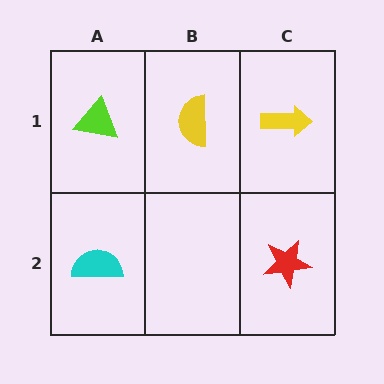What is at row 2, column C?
A red star.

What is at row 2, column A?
A cyan semicircle.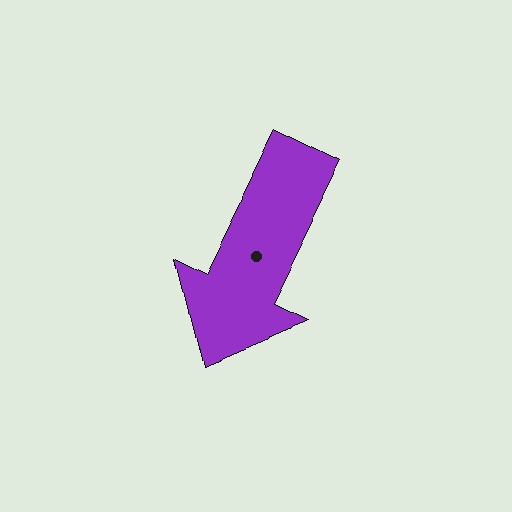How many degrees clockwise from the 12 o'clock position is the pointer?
Approximately 207 degrees.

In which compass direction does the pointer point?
Southwest.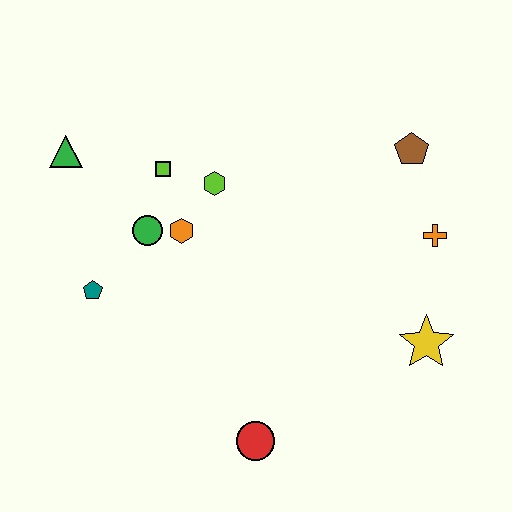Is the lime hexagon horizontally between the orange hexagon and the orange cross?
Yes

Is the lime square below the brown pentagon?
Yes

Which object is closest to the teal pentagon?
The green circle is closest to the teal pentagon.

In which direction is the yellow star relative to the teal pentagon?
The yellow star is to the right of the teal pentagon.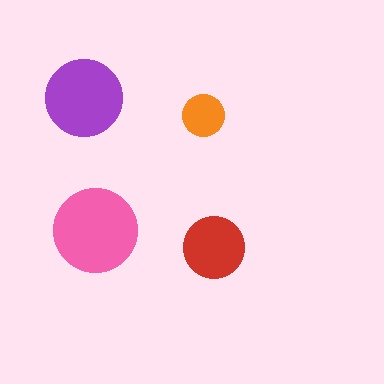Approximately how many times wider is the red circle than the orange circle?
About 1.5 times wider.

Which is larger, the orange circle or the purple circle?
The purple one.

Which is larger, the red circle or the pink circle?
The pink one.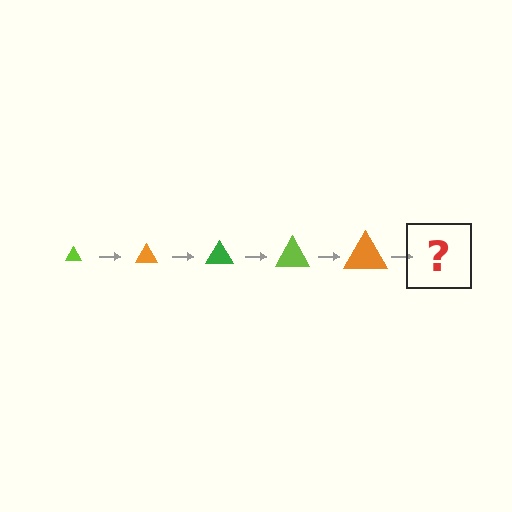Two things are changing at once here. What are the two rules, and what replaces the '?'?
The two rules are that the triangle grows larger each step and the color cycles through lime, orange, and green. The '?' should be a green triangle, larger than the previous one.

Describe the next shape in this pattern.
It should be a green triangle, larger than the previous one.